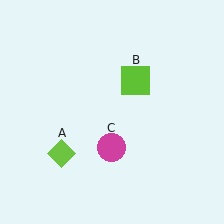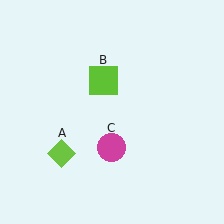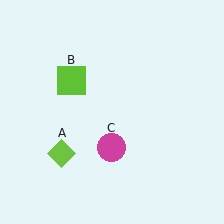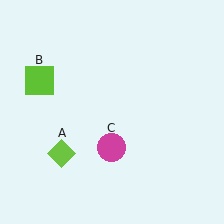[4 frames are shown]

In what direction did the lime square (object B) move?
The lime square (object B) moved left.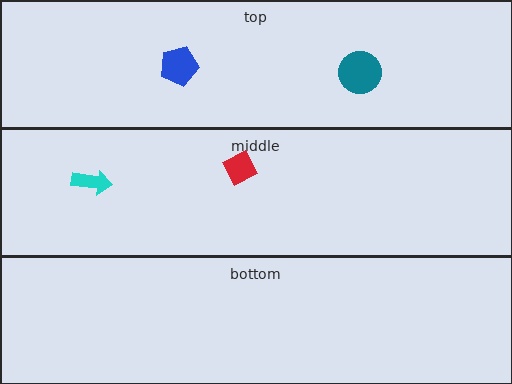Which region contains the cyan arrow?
The middle region.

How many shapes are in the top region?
2.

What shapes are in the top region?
The teal circle, the blue pentagon.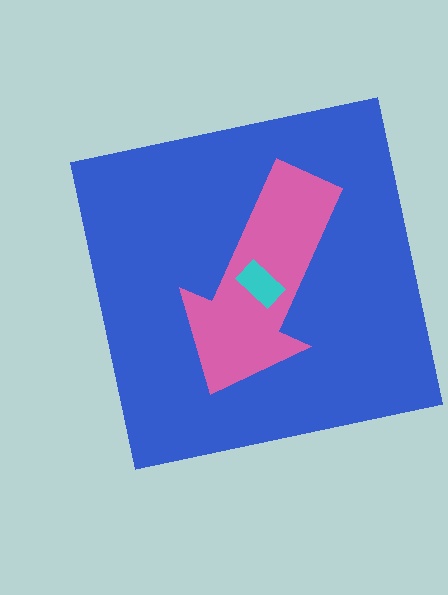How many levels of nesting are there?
3.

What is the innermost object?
The cyan rectangle.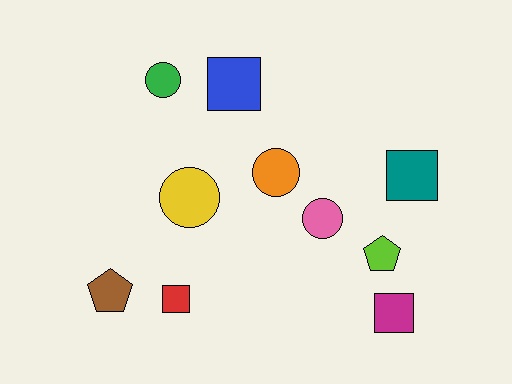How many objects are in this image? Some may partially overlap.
There are 10 objects.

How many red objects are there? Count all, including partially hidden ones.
There is 1 red object.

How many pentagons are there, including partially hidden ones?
There are 2 pentagons.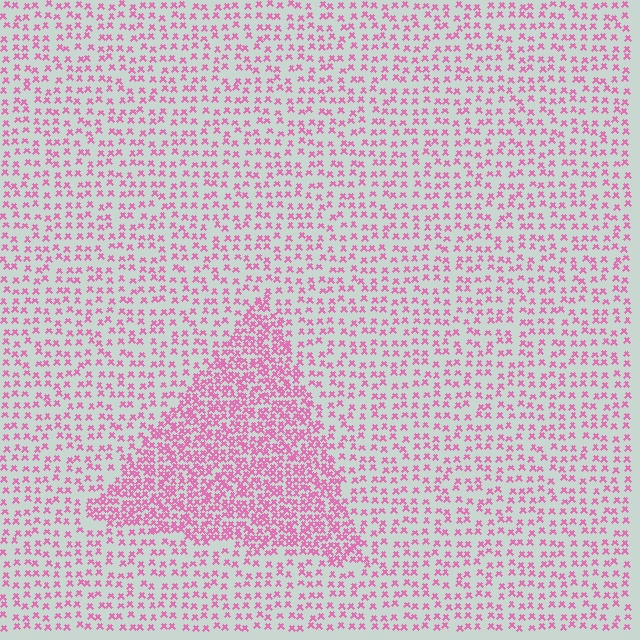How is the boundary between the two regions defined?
The boundary is defined by a change in element density (approximately 2.2x ratio). All elements are the same color, size, and shape.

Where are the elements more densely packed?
The elements are more densely packed inside the triangle boundary.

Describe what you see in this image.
The image contains small pink elements arranged at two different densities. A triangle-shaped region is visible where the elements are more densely packed than the surrounding area.